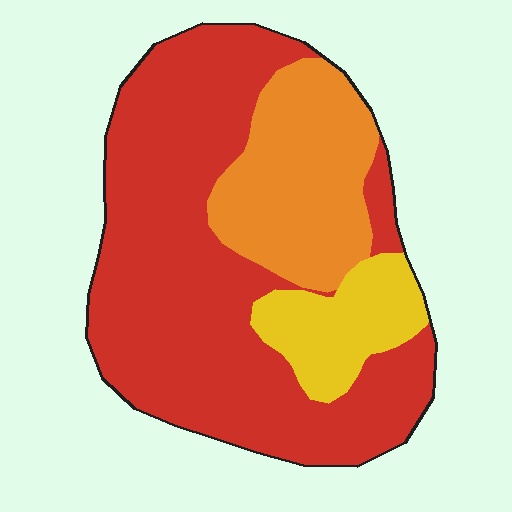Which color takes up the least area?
Yellow, at roughly 15%.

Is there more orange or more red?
Red.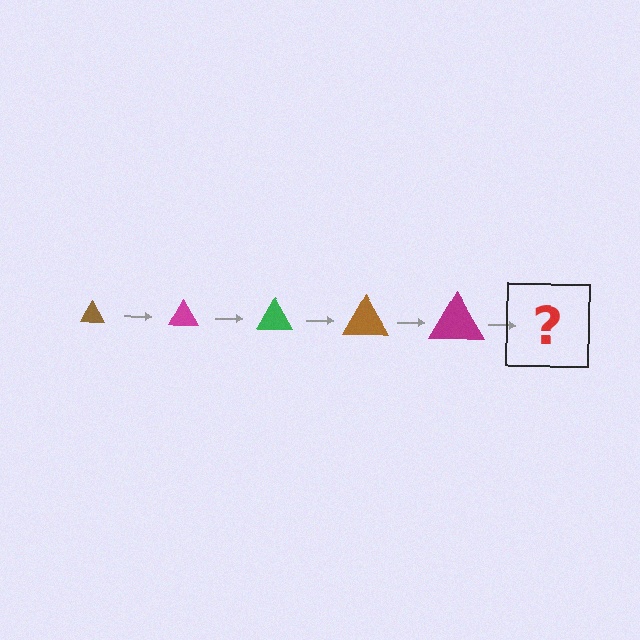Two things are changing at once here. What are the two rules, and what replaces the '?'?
The two rules are that the triangle grows larger each step and the color cycles through brown, magenta, and green. The '?' should be a green triangle, larger than the previous one.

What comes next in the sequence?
The next element should be a green triangle, larger than the previous one.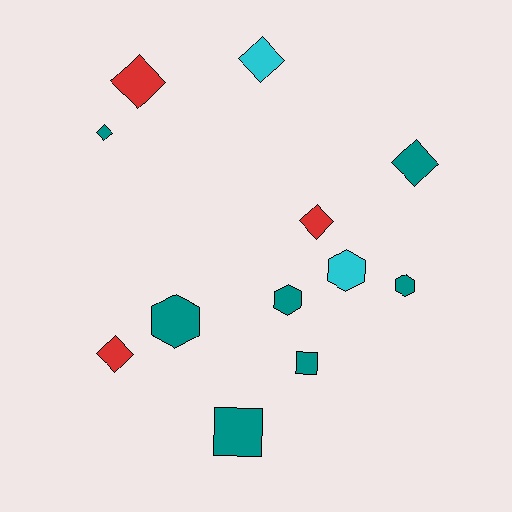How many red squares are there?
There are no red squares.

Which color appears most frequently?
Teal, with 7 objects.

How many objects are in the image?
There are 12 objects.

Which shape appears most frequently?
Diamond, with 6 objects.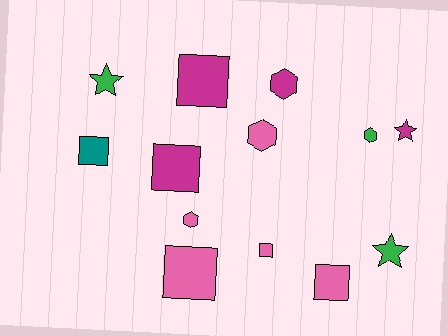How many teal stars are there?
There are no teal stars.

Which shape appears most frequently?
Square, with 6 objects.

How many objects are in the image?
There are 13 objects.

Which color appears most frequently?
Pink, with 5 objects.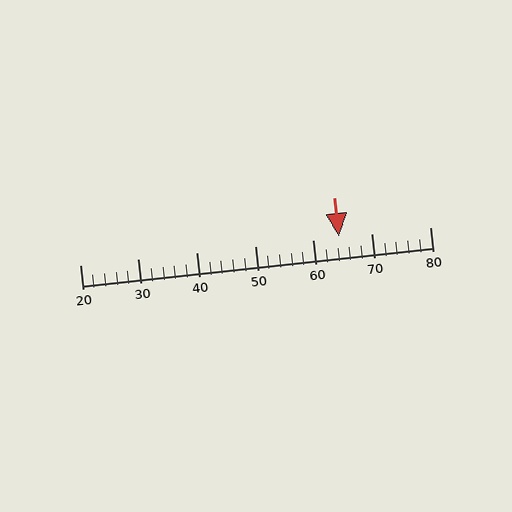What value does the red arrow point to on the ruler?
The red arrow points to approximately 64.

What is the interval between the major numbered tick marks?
The major tick marks are spaced 10 units apart.